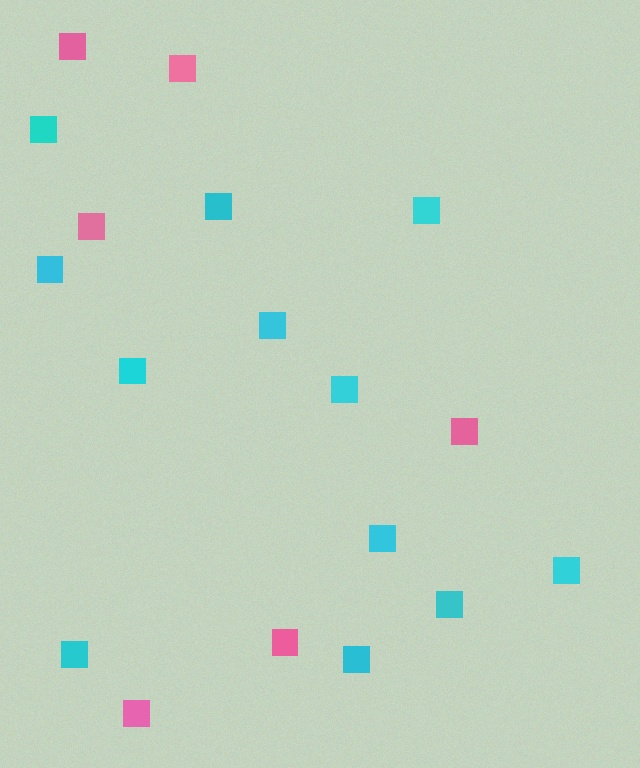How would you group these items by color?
There are 2 groups: one group of pink squares (6) and one group of cyan squares (12).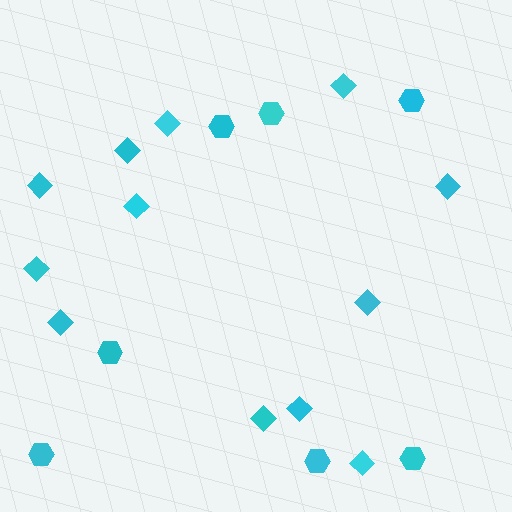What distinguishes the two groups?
There are 2 groups: one group of diamonds (12) and one group of hexagons (7).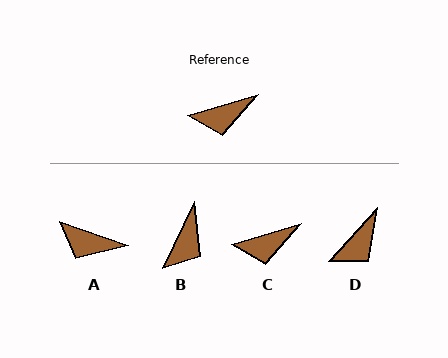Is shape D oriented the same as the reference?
No, it is off by about 31 degrees.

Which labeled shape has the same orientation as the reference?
C.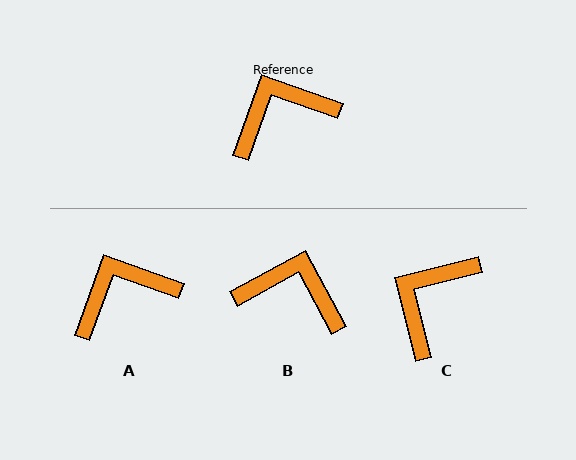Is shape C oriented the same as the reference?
No, it is off by about 34 degrees.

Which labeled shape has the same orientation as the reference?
A.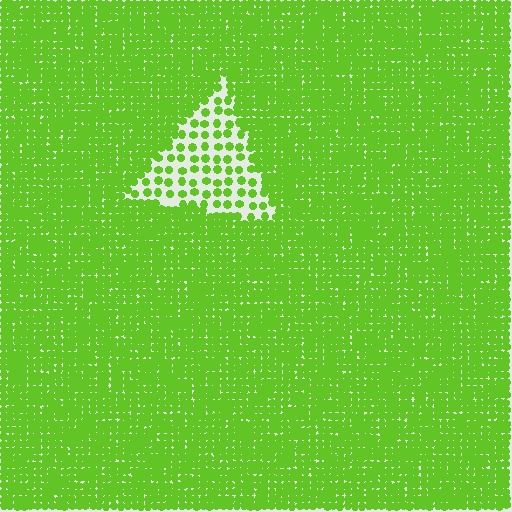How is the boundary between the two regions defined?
The boundary is defined by a change in element density (approximately 2.9x ratio). All elements are the same color, size, and shape.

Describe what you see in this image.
The image contains small lime elements arranged at two different densities. A triangle-shaped region is visible where the elements are less densely packed than the surrounding area.